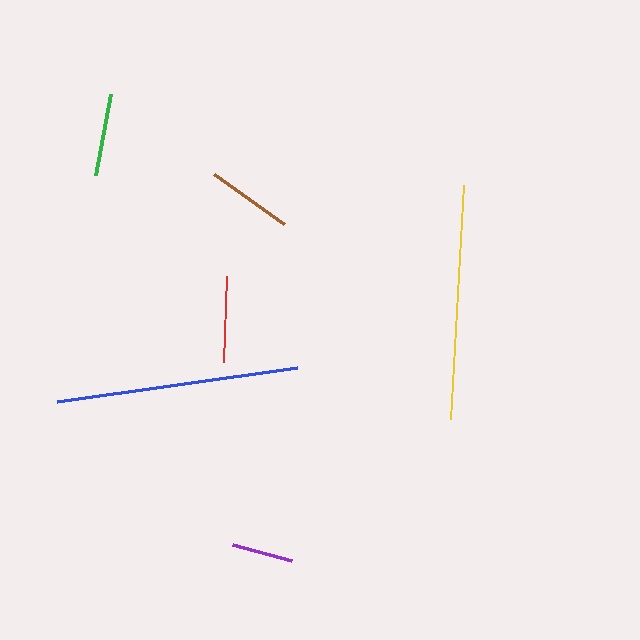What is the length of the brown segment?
The brown segment is approximately 86 pixels long.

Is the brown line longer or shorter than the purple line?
The brown line is longer than the purple line.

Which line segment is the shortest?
The purple line is the shortest at approximately 61 pixels.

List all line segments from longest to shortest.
From longest to shortest: blue, yellow, brown, red, green, purple.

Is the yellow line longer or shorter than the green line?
The yellow line is longer than the green line.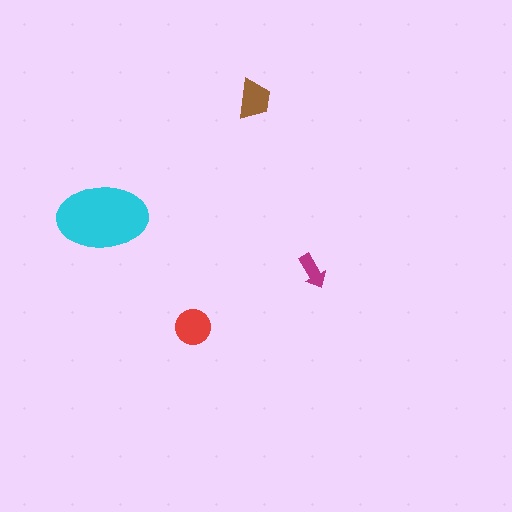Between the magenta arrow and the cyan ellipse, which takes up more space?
The cyan ellipse.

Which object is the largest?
The cyan ellipse.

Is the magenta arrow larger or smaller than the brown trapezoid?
Smaller.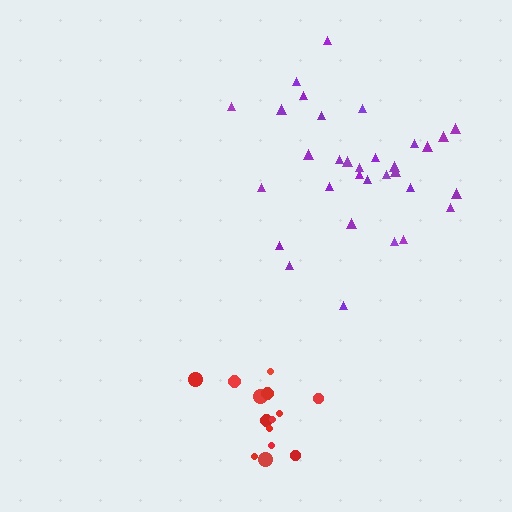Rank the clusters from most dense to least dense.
red, purple.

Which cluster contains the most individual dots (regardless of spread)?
Purple (32).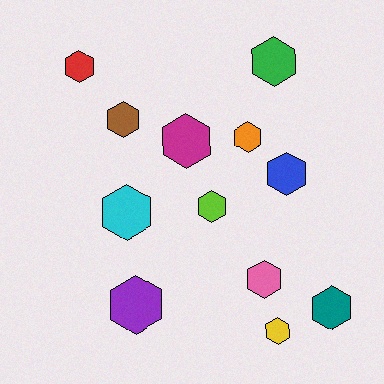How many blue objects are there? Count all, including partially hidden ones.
There is 1 blue object.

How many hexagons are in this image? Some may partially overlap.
There are 12 hexagons.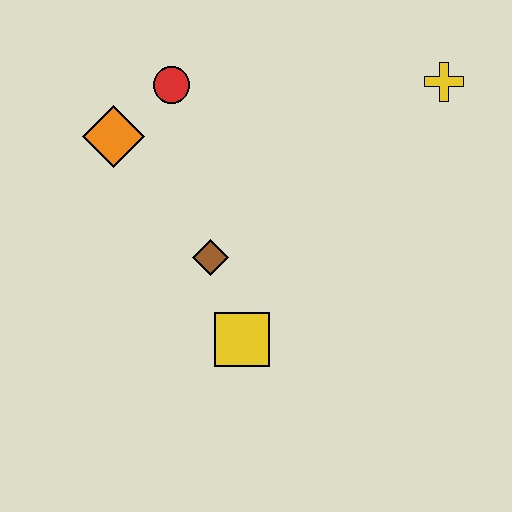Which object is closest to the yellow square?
The brown diamond is closest to the yellow square.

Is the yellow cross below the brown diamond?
No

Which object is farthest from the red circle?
The yellow cross is farthest from the red circle.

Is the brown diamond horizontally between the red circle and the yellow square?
Yes